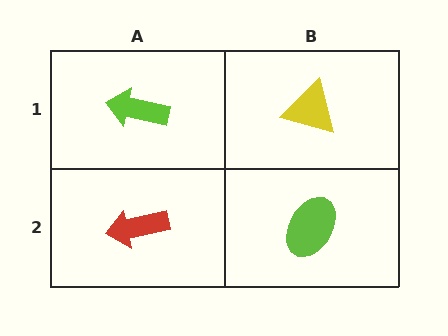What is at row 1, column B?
A yellow triangle.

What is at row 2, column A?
A red arrow.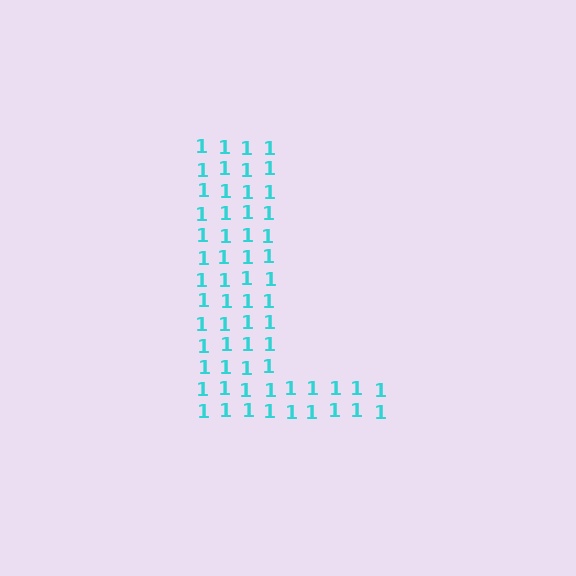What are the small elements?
The small elements are digit 1's.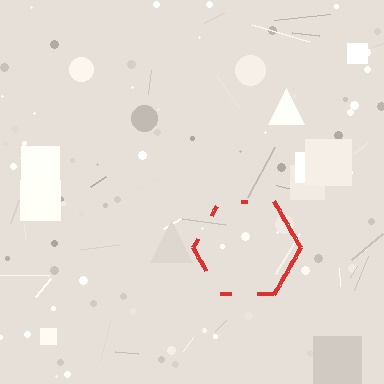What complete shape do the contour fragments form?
The contour fragments form a hexagon.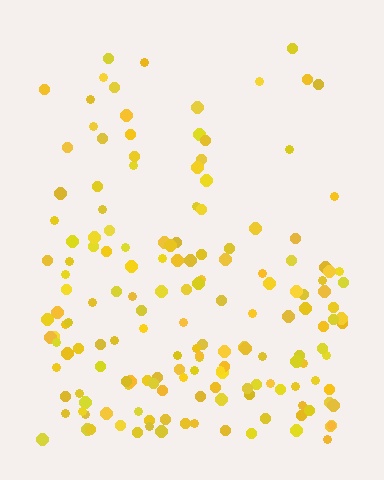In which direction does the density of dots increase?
From top to bottom, with the bottom side densest.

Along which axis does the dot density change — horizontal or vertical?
Vertical.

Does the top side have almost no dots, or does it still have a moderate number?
Still a moderate number, just noticeably fewer than the bottom.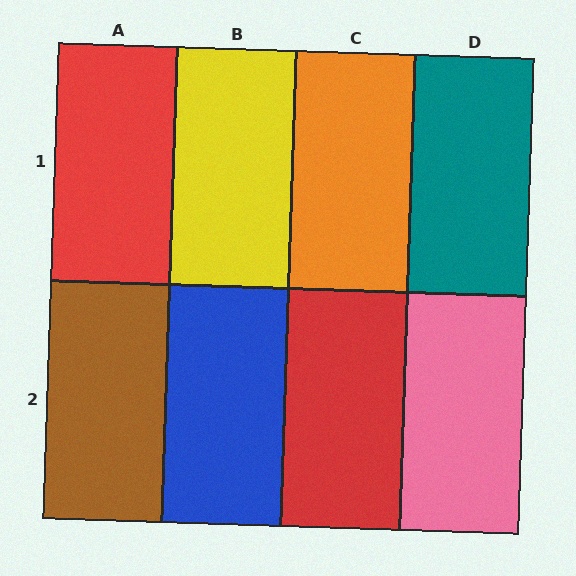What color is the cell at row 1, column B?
Yellow.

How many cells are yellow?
1 cell is yellow.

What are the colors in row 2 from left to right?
Brown, blue, red, pink.